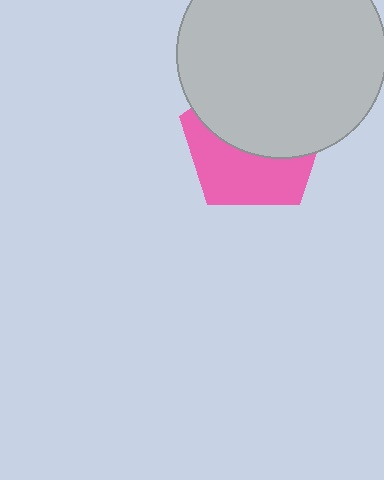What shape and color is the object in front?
The object in front is a light gray circle.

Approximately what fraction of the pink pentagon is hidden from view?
Roughly 55% of the pink pentagon is hidden behind the light gray circle.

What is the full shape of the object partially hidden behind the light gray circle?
The partially hidden object is a pink pentagon.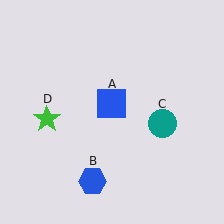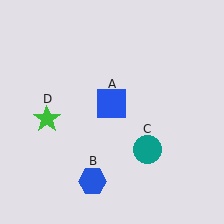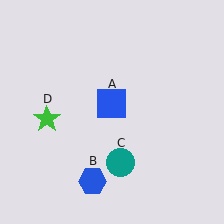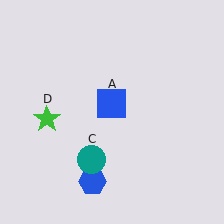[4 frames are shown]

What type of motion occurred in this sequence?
The teal circle (object C) rotated clockwise around the center of the scene.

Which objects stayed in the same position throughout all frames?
Blue square (object A) and blue hexagon (object B) and green star (object D) remained stationary.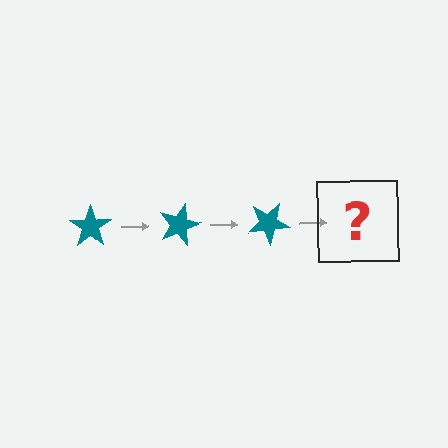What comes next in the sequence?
The next element should be a teal star rotated 45 degrees.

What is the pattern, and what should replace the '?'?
The pattern is that the star rotates 15 degrees each step. The '?' should be a teal star rotated 45 degrees.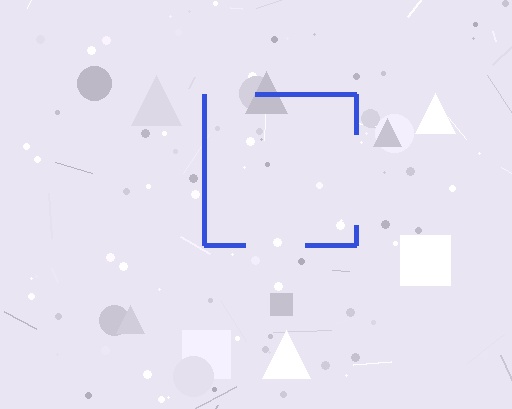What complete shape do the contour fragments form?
The contour fragments form a square.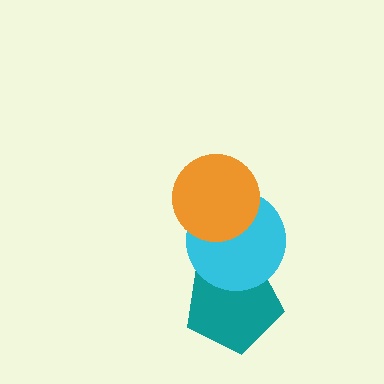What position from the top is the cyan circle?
The cyan circle is 2nd from the top.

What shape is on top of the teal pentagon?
The cyan circle is on top of the teal pentagon.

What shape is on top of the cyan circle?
The orange circle is on top of the cyan circle.